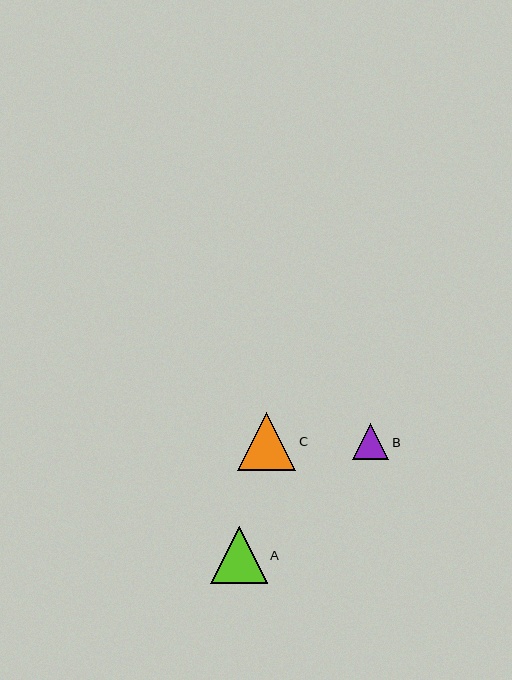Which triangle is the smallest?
Triangle B is the smallest with a size of approximately 36 pixels.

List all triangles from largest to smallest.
From largest to smallest: C, A, B.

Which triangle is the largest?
Triangle C is the largest with a size of approximately 58 pixels.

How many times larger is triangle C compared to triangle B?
Triangle C is approximately 1.6 times the size of triangle B.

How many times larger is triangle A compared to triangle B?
Triangle A is approximately 1.6 times the size of triangle B.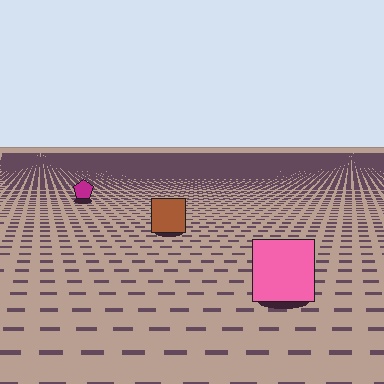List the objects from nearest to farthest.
From nearest to farthest: the pink square, the brown square, the magenta pentagon.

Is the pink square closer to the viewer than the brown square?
Yes. The pink square is closer — you can tell from the texture gradient: the ground texture is coarser near it.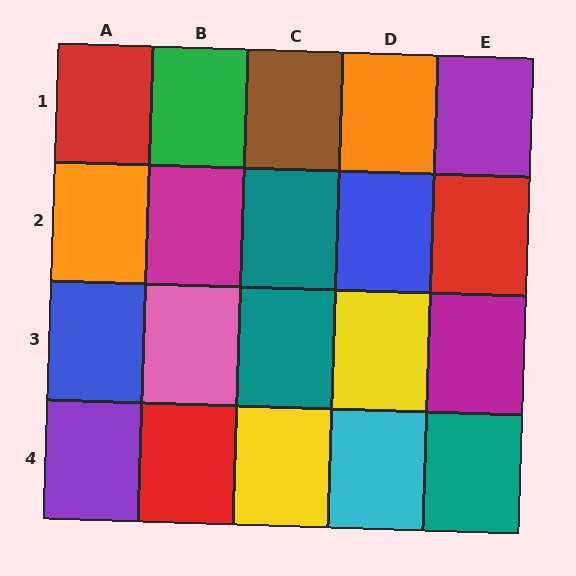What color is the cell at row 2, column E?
Red.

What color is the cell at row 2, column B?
Magenta.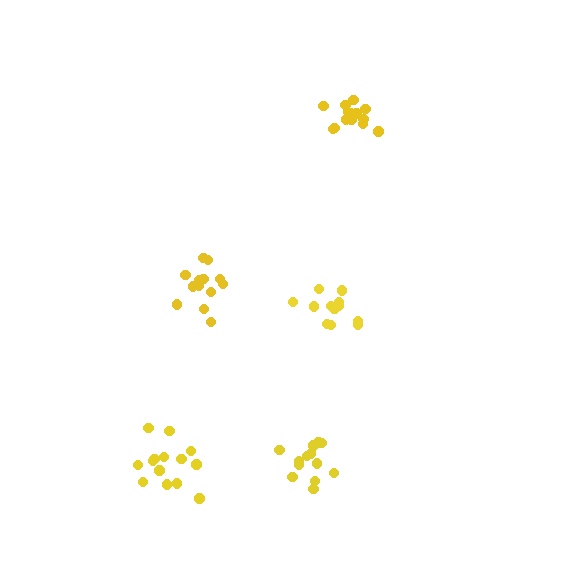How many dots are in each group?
Group 1: 12 dots, Group 2: 15 dots, Group 3: 14 dots, Group 4: 13 dots, Group 5: 13 dots (67 total).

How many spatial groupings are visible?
There are 5 spatial groupings.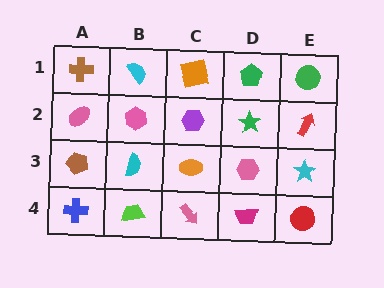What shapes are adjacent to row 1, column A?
A pink ellipse (row 2, column A), a cyan semicircle (row 1, column B).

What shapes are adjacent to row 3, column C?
A purple hexagon (row 2, column C), a pink arrow (row 4, column C), a cyan semicircle (row 3, column B), a pink hexagon (row 3, column D).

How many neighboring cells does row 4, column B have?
3.